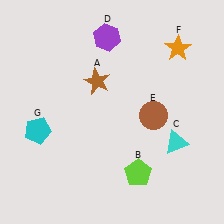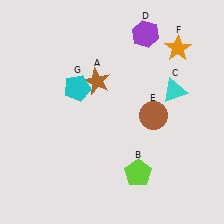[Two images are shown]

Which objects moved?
The objects that moved are: the cyan triangle (C), the purple hexagon (D), the cyan pentagon (G).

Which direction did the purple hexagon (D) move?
The purple hexagon (D) moved right.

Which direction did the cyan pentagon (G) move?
The cyan pentagon (G) moved up.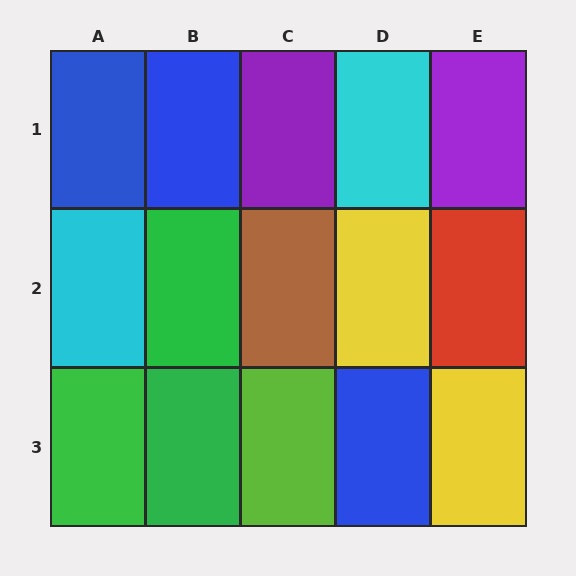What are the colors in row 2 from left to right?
Cyan, green, brown, yellow, red.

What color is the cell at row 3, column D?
Blue.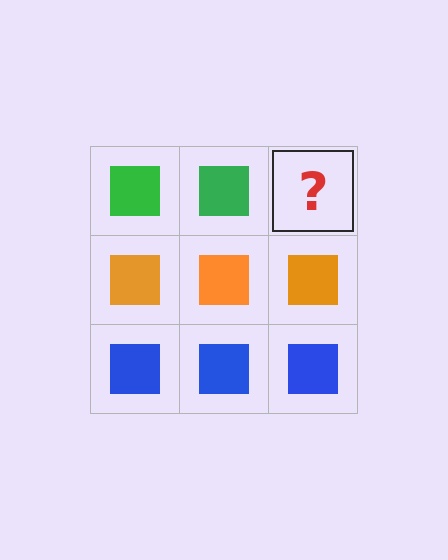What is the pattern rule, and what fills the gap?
The rule is that each row has a consistent color. The gap should be filled with a green square.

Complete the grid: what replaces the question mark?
The question mark should be replaced with a green square.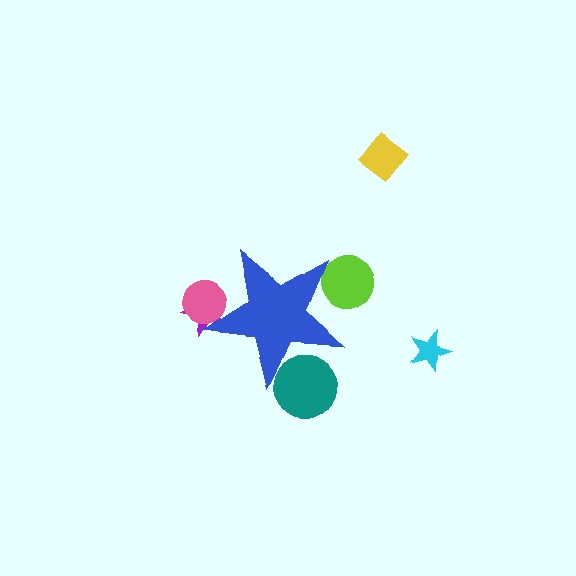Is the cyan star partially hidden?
No, the cyan star is fully visible.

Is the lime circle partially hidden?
Yes, the lime circle is partially hidden behind the blue star.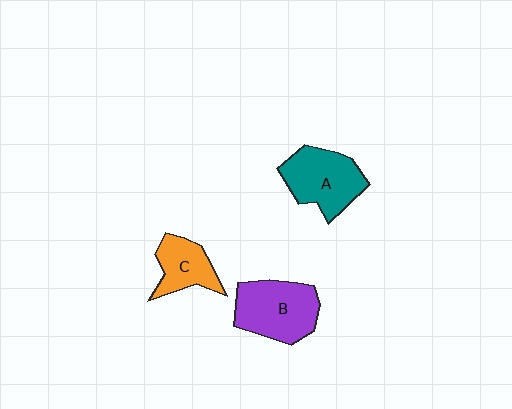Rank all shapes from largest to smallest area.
From largest to smallest: B (purple), A (teal), C (orange).